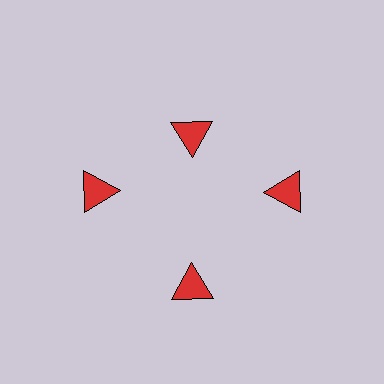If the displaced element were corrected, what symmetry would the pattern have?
It would have 4-fold rotational symmetry — the pattern would map onto itself every 90 degrees.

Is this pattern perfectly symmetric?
No. The 4 red triangles are arranged in a ring, but one element near the 12 o'clock position is pulled inward toward the center, breaking the 4-fold rotational symmetry.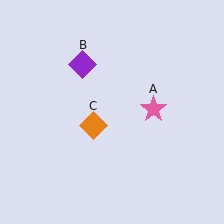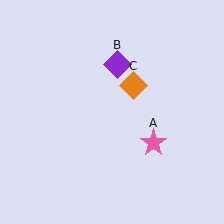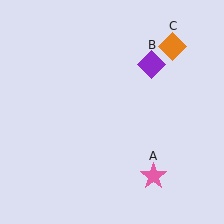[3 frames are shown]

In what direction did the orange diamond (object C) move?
The orange diamond (object C) moved up and to the right.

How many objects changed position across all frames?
3 objects changed position: pink star (object A), purple diamond (object B), orange diamond (object C).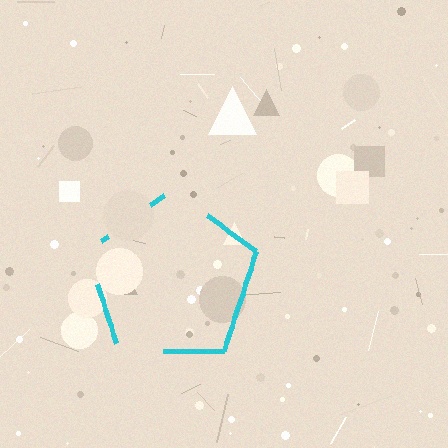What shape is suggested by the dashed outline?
The dashed outline suggests a pentagon.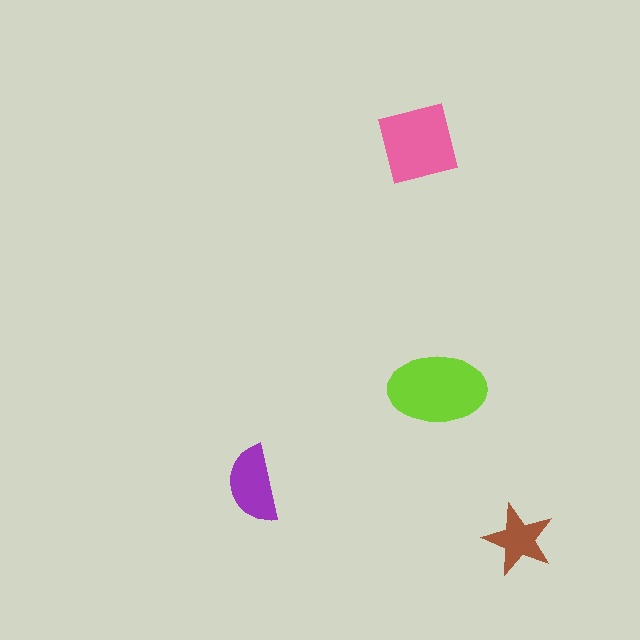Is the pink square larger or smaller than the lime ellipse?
Smaller.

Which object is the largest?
The lime ellipse.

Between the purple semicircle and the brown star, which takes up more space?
The purple semicircle.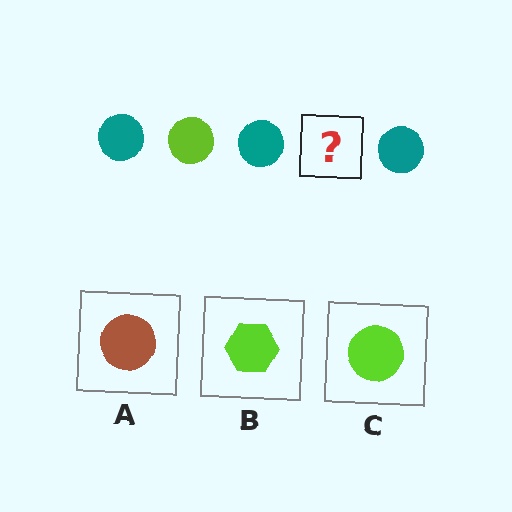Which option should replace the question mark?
Option C.